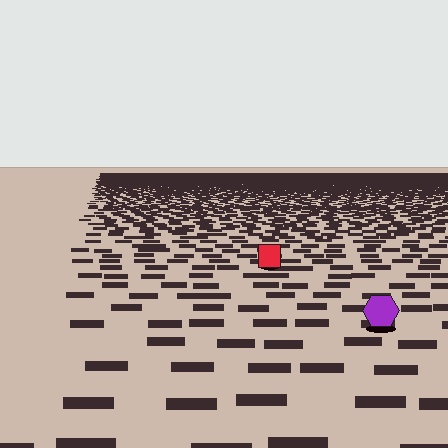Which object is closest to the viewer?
The purple hexagon is closest. The texture marks near it are larger and more spread out.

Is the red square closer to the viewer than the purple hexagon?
No. The purple hexagon is closer — you can tell from the texture gradient: the ground texture is coarser near it.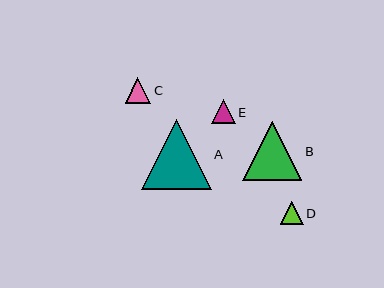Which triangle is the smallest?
Triangle D is the smallest with a size of approximately 22 pixels.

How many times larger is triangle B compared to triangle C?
Triangle B is approximately 2.3 times the size of triangle C.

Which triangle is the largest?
Triangle A is the largest with a size of approximately 70 pixels.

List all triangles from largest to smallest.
From largest to smallest: A, B, C, E, D.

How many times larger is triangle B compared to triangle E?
Triangle B is approximately 2.5 times the size of triangle E.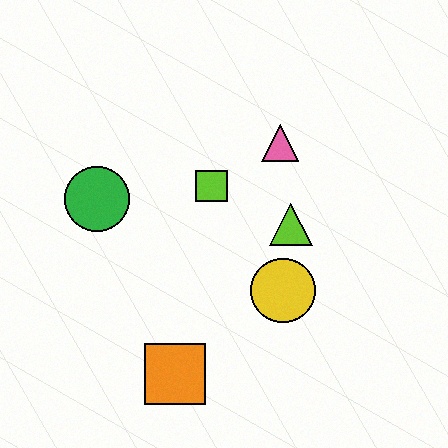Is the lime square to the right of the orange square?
Yes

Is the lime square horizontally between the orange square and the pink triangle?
Yes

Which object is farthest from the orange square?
The pink triangle is farthest from the orange square.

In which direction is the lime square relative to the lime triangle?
The lime square is to the left of the lime triangle.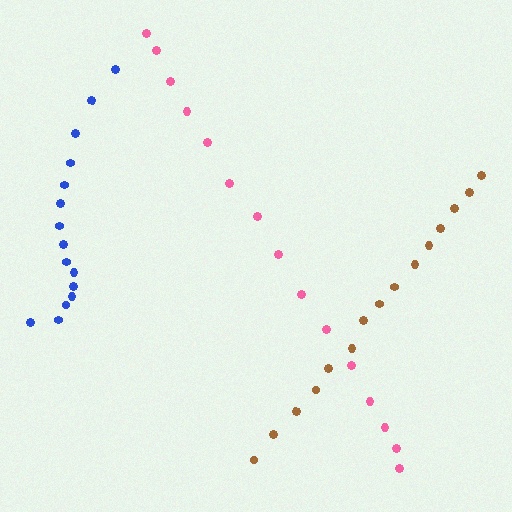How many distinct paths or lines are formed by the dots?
There are 3 distinct paths.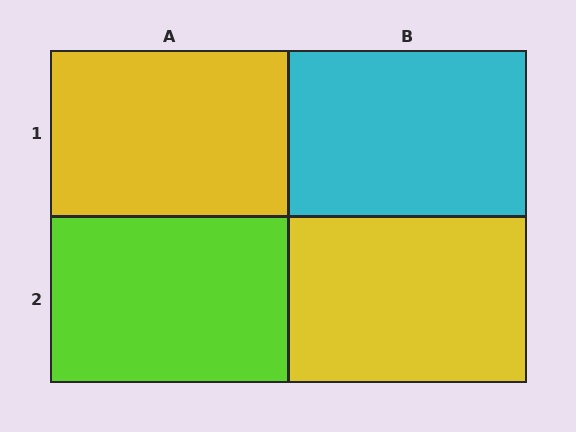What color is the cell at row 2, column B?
Yellow.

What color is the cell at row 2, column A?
Lime.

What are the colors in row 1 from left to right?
Yellow, cyan.